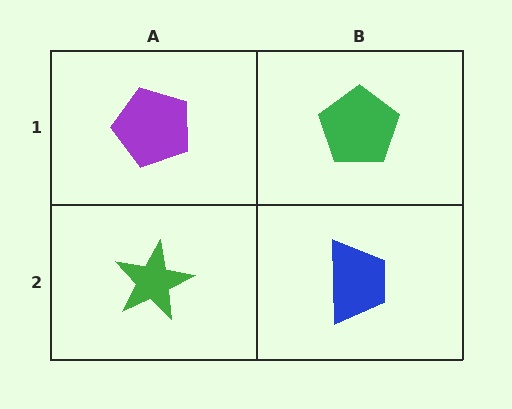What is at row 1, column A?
A purple pentagon.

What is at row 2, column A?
A green star.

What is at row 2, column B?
A blue trapezoid.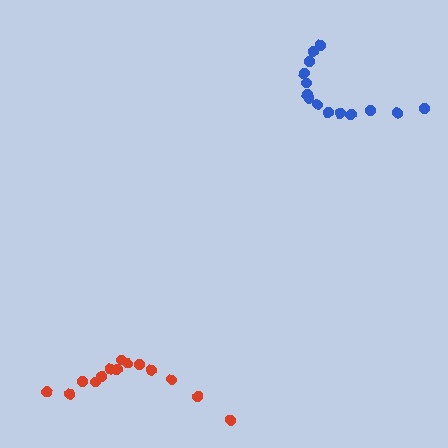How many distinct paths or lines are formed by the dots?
There are 2 distinct paths.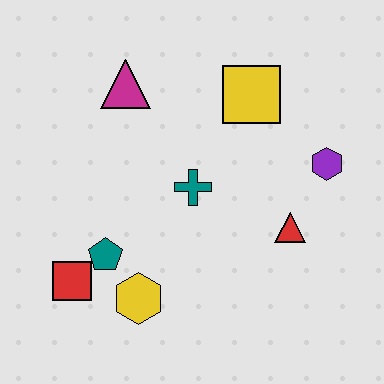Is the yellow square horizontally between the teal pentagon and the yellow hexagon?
No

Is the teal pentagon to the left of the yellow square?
Yes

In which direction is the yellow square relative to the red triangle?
The yellow square is above the red triangle.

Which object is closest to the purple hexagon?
The red triangle is closest to the purple hexagon.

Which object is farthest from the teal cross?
The red square is farthest from the teal cross.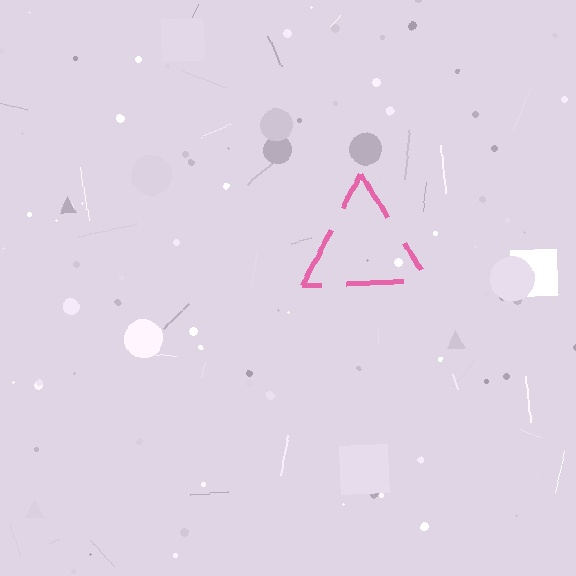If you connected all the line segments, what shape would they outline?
They would outline a triangle.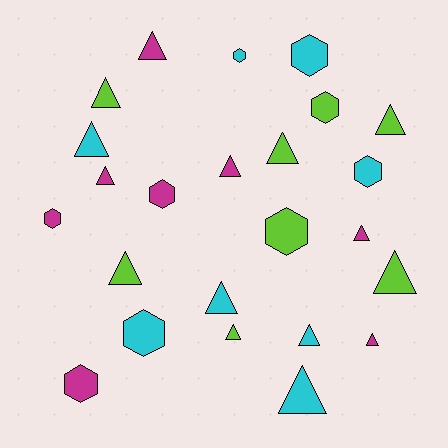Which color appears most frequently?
Cyan, with 8 objects.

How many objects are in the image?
There are 24 objects.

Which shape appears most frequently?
Triangle, with 15 objects.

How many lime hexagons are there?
There are 2 lime hexagons.